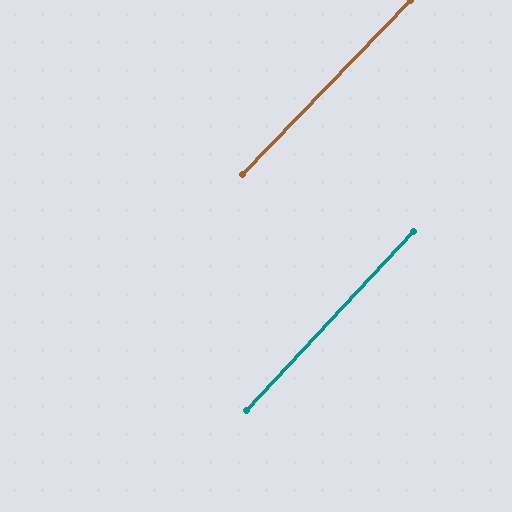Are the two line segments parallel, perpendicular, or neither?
Parallel — their directions differ by only 1.1°.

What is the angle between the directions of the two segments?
Approximately 1 degree.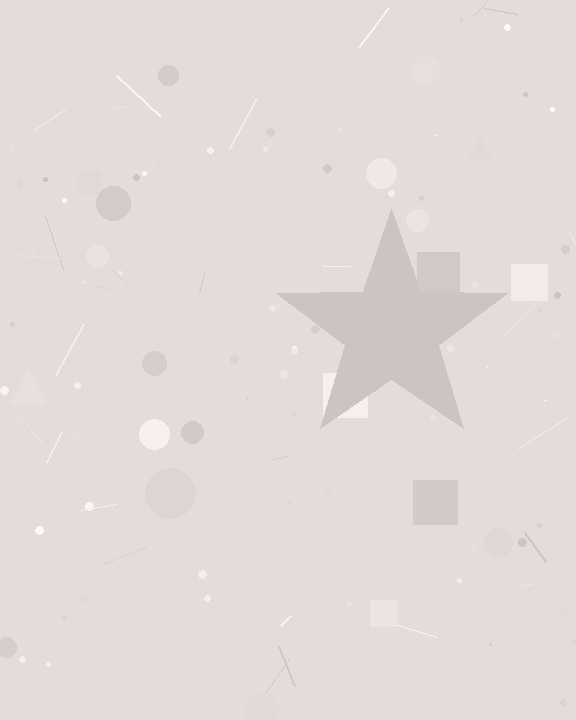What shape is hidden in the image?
A star is hidden in the image.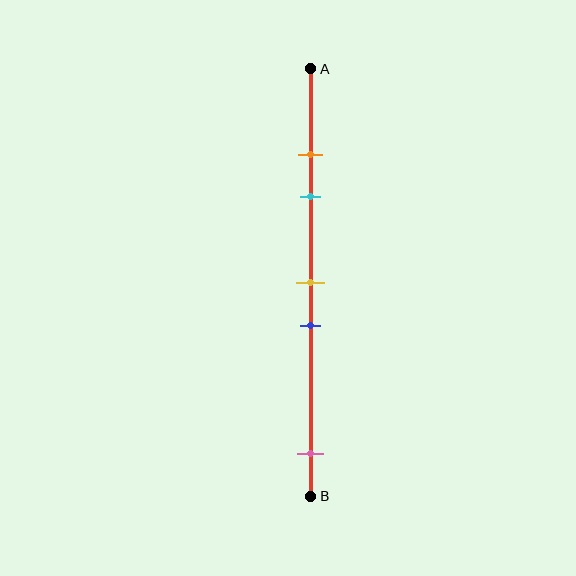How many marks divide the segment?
There are 5 marks dividing the segment.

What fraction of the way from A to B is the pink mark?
The pink mark is approximately 90% (0.9) of the way from A to B.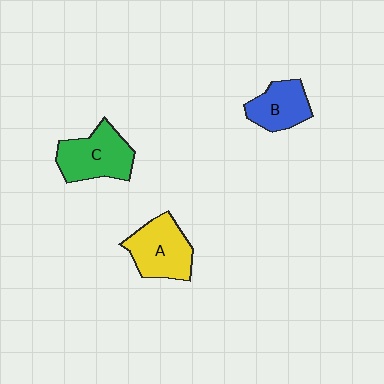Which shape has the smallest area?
Shape B (blue).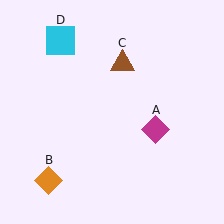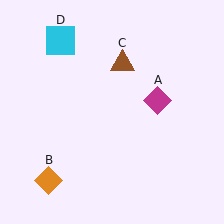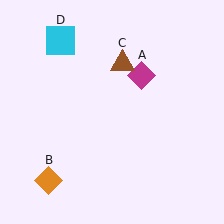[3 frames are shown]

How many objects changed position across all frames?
1 object changed position: magenta diamond (object A).